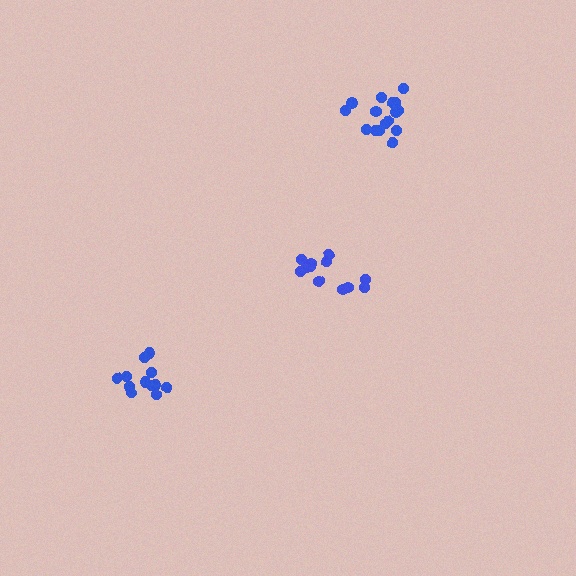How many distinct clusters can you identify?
There are 3 distinct clusters.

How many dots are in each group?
Group 1: 12 dots, Group 2: 16 dots, Group 3: 12 dots (40 total).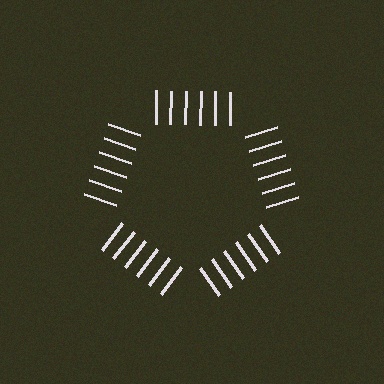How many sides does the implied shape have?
5 sides — the line-ends trace a pentagon.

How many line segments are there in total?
30 — 6 along each of the 5 edges.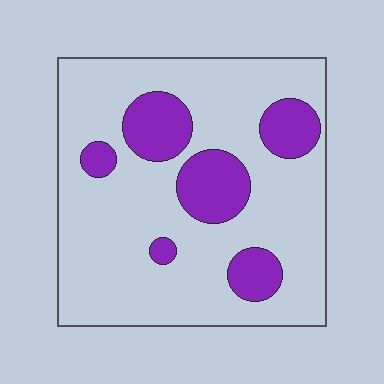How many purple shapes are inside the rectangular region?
6.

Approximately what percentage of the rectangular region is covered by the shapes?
Approximately 20%.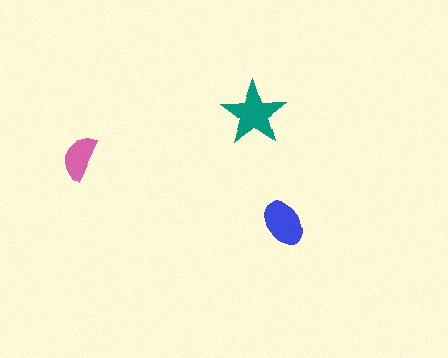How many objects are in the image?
There are 3 objects in the image.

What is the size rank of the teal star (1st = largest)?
1st.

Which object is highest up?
The teal star is topmost.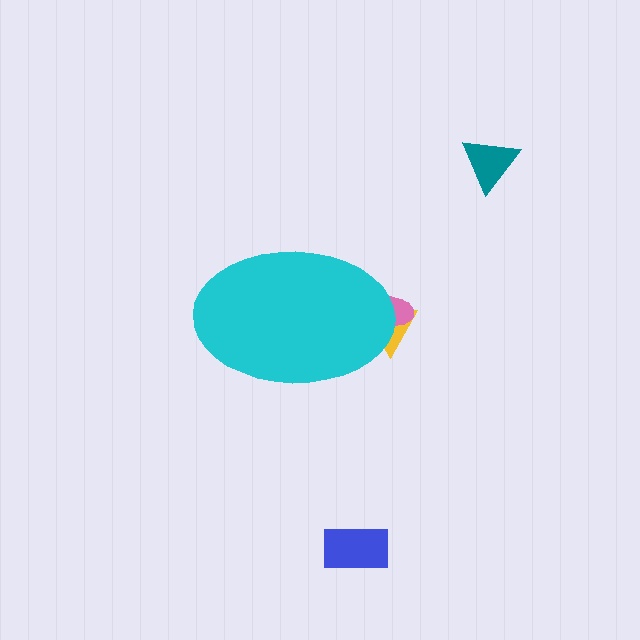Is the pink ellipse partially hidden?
Yes, the pink ellipse is partially hidden behind the cyan ellipse.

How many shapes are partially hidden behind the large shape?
2 shapes are partially hidden.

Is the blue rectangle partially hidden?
No, the blue rectangle is fully visible.